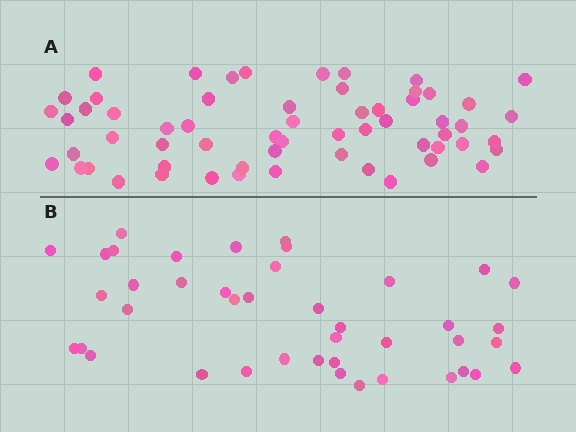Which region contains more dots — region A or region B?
Region A (the top region) has more dots.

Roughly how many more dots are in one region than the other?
Region A has approximately 20 more dots than region B.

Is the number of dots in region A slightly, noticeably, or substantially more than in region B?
Region A has noticeably more, but not dramatically so. The ratio is roughly 1.4 to 1.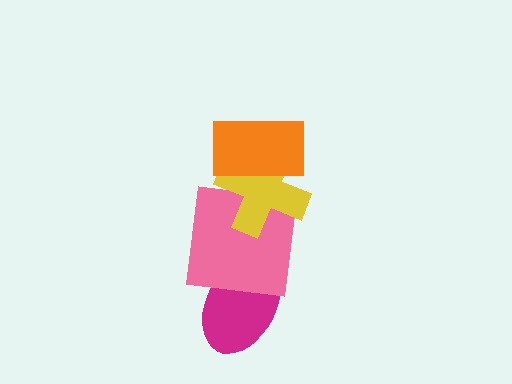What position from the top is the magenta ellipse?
The magenta ellipse is 4th from the top.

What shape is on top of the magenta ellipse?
The pink square is on top of the magenta ellipse.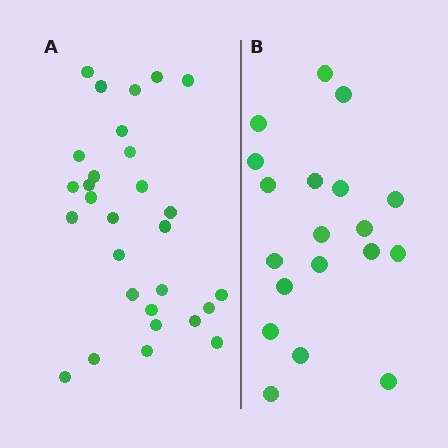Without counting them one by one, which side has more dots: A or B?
Region A (the left region) has more dots.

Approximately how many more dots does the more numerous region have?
Region A has roughly 10 or so more dots than region B.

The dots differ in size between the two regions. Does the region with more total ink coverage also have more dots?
No. Region B has more total ink coverage because its dots are larger, but region A actually contains more individual dots. Total area can be misleading — the number of items is what matters here.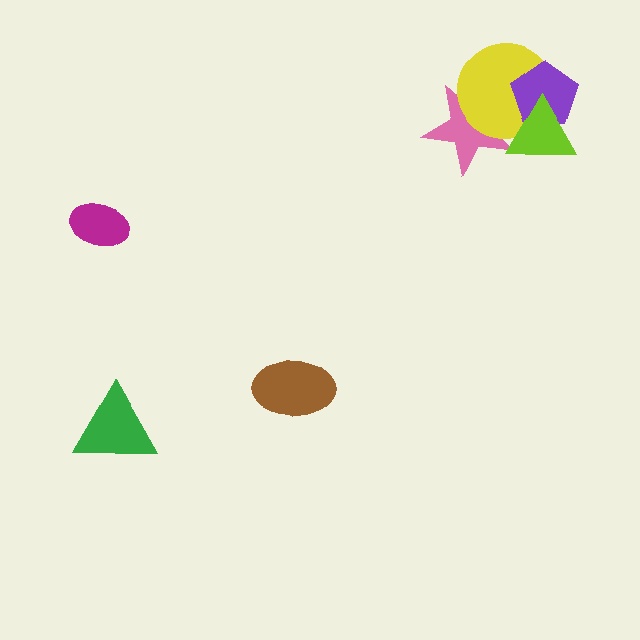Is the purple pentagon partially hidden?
Yes, it is partially covered by another shape.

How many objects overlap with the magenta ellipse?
0 objects overlap with the magenta ellipse.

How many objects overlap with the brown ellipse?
0 objects overlap with the brown ellipse.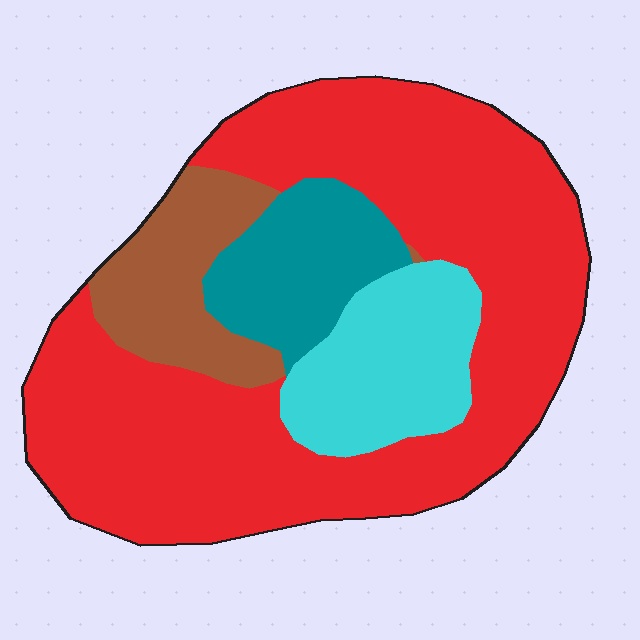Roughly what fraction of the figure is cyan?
Cyan covers roughly 15% of the figure.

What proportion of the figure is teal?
Teal covers around 10% of the figure.